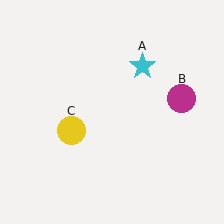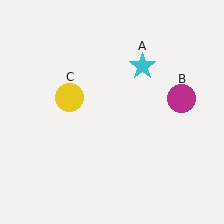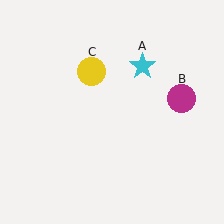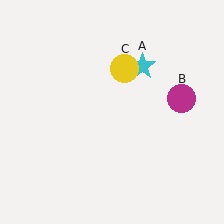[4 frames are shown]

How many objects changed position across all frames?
1 object changed position: yellow circle (object C).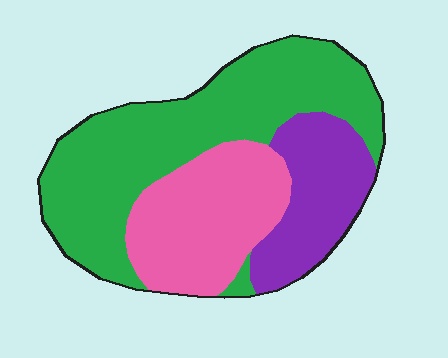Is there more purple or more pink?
Pink.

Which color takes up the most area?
Green, at roughly 50%.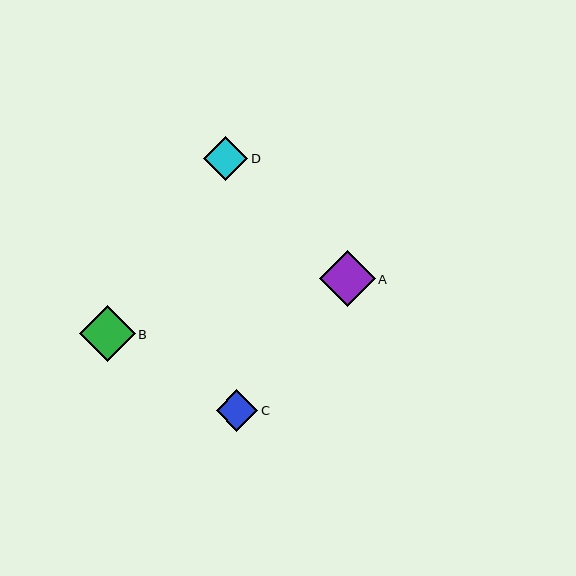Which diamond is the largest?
Diamond A is the largest with a size of approximately 56 pixels.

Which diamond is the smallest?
Diamond C is the smallest with a size of approximately 41 pixels.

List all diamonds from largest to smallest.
From largest to smallest: A, B, D, C.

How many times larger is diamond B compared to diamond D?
Diamond B is approximately 1.3 times the size of diamond D.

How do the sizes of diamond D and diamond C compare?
Diamond D and diamond C are approximately the same size.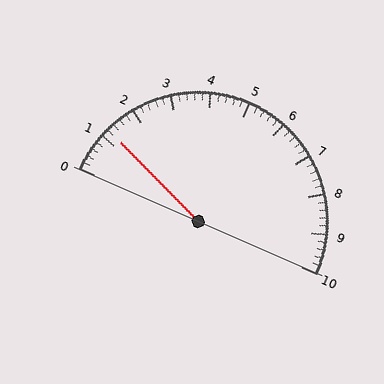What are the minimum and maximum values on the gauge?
The gauge ranges from 0 to 10.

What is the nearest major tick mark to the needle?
The nearest major tick mark is 1.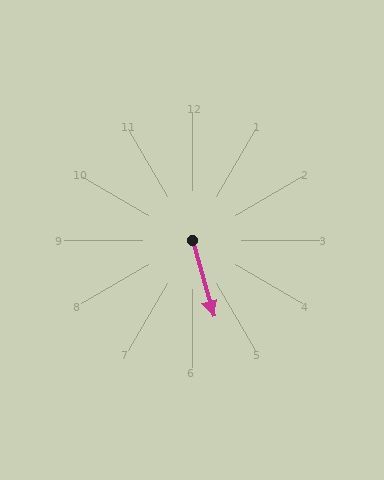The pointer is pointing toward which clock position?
Roughly 5 o'clock.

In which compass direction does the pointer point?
South.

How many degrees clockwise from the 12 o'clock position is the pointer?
Approximately 164 degrees.